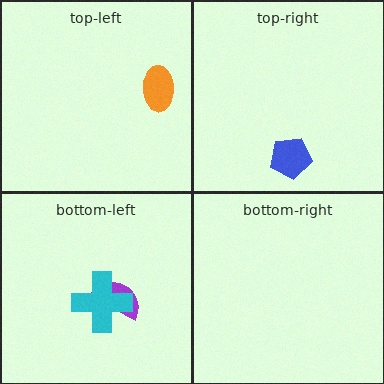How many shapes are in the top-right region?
1.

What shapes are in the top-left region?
The orange ellipse.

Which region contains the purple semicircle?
The bottom-left region.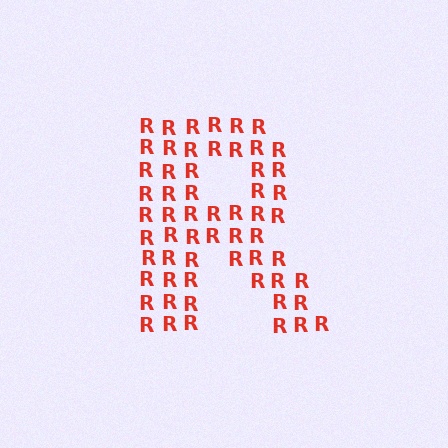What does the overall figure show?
The overall figure shows the letter R.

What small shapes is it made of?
It is made of small letter R's.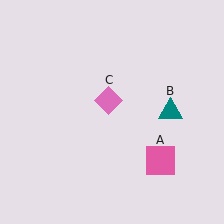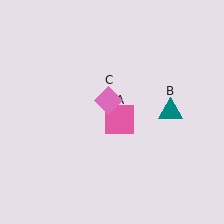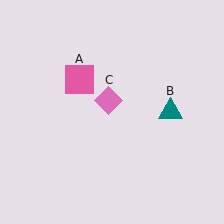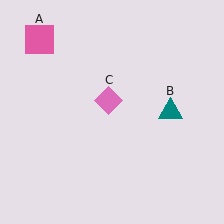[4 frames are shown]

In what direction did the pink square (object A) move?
The pink square (object A) moved up and to the left.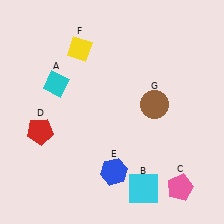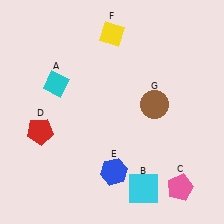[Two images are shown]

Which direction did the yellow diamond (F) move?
The yellow diamond (F) moved right.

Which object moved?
The yellow diamond (F) moved right.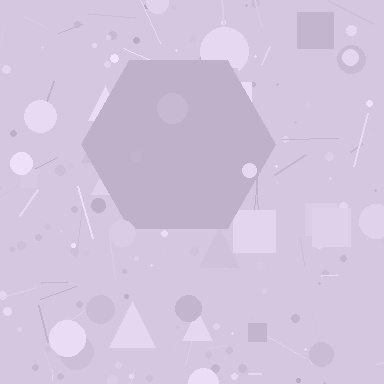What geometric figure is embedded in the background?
A hexagon is embedded in the background.